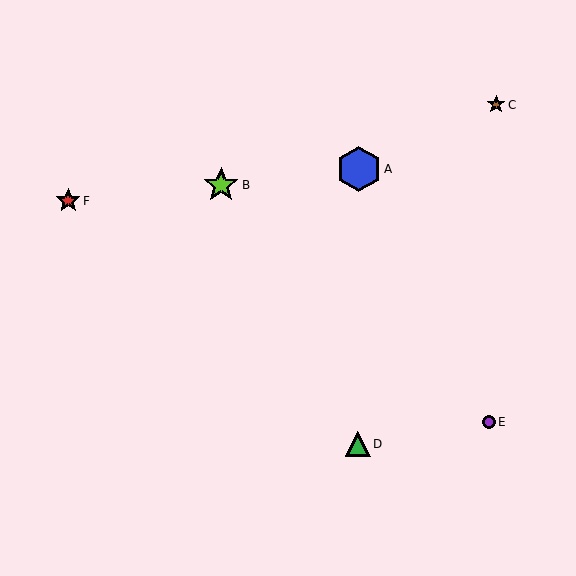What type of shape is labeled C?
Shape C is a brown star.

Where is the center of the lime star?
The center of the lime star is at (221, 185).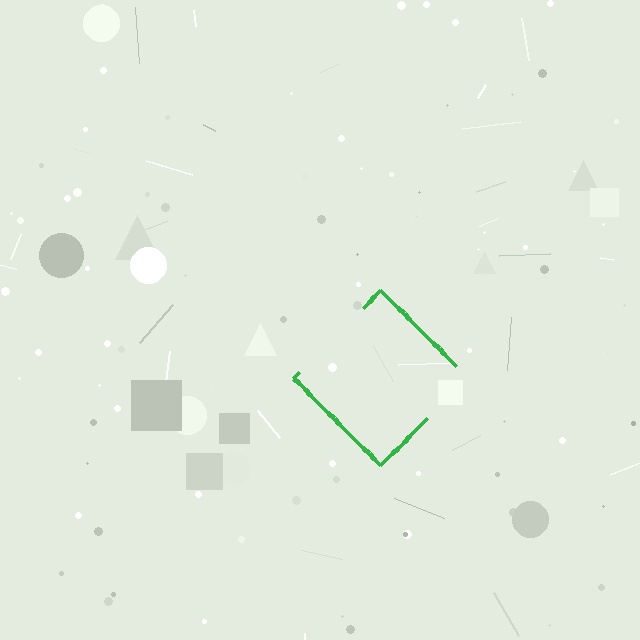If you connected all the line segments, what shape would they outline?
They would outline a diamond.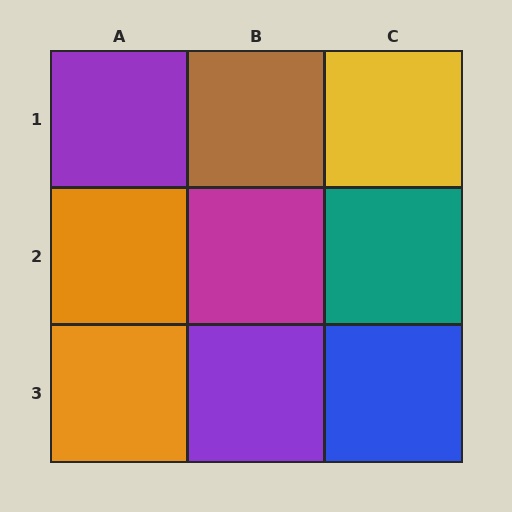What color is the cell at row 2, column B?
Magenta.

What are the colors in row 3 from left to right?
Orange, purple, blue.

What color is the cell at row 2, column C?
Teal.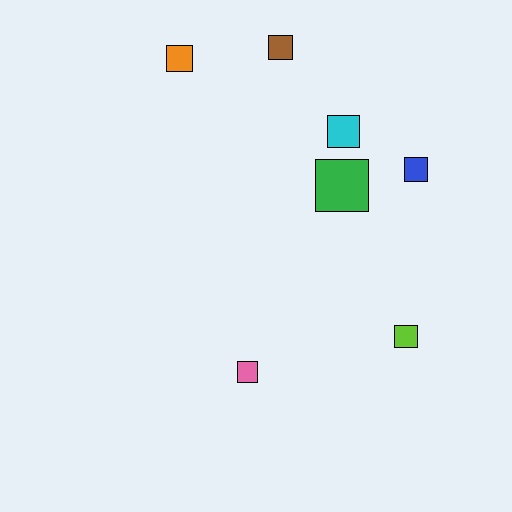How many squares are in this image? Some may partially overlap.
There are 7 squares.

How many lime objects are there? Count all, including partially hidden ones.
There is 1 lime object.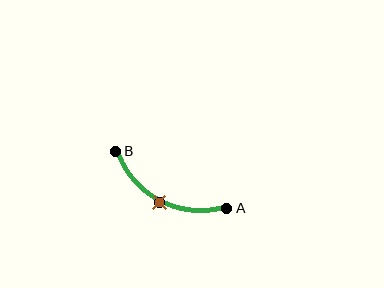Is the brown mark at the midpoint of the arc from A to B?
Yes. The brown mark lies on the arc at equal arc-length from both A and B — it is the arc midpoint.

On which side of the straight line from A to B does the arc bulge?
The arc bulges below the straight line connecting A and B.